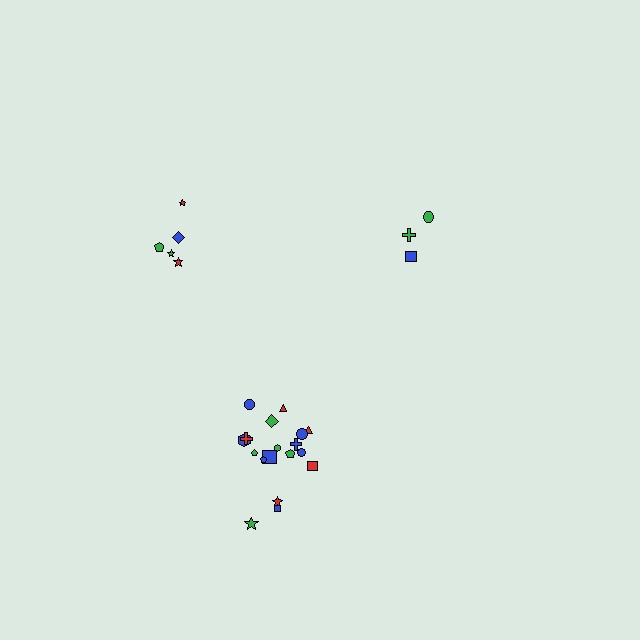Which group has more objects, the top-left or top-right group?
The top-left group.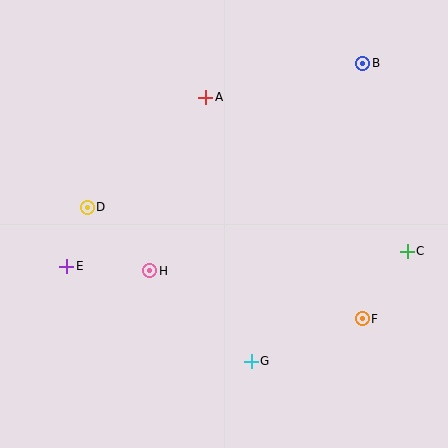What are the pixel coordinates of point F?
Point F is at (362, 319).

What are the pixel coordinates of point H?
Point H is at (150, 271).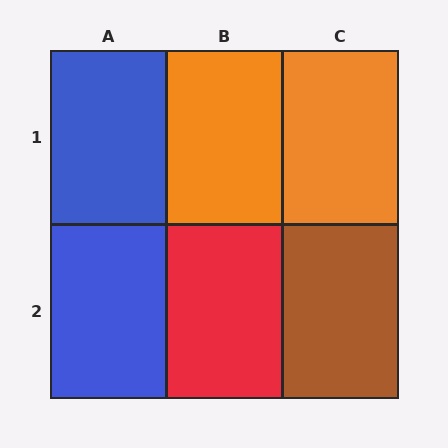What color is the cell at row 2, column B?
Red.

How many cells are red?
1 cell is red.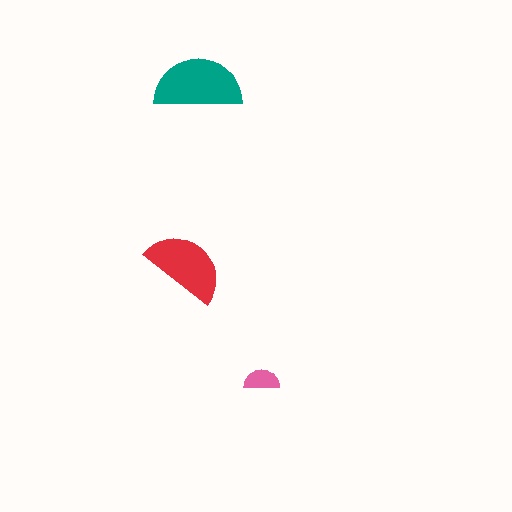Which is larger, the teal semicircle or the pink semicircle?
The teal one.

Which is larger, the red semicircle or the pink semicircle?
The red one.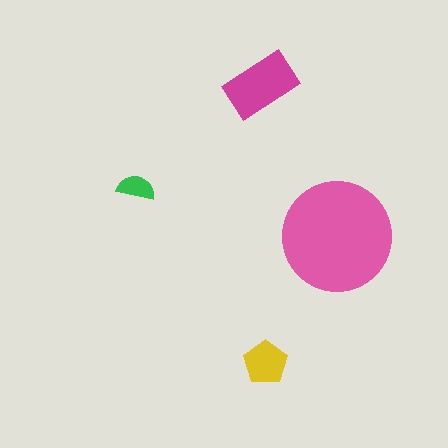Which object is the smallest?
The green semicircle.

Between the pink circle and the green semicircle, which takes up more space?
The pink circle.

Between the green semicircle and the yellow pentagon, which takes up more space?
The yellow pentagon.